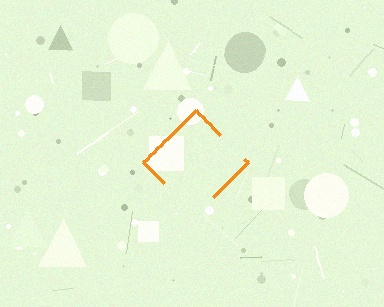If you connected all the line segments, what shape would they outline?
They would outline a diamond.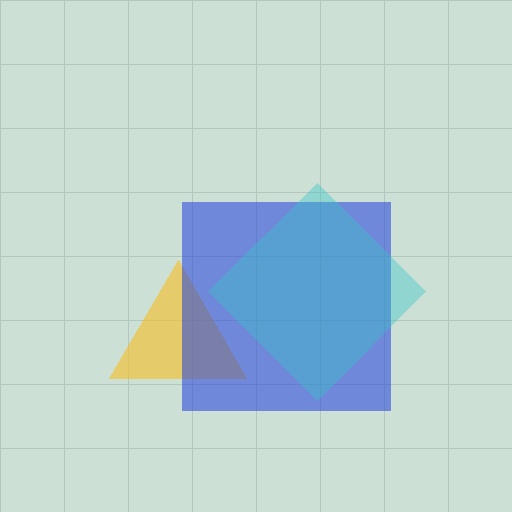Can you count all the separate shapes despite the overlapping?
Yes, there are 3 separate shapes.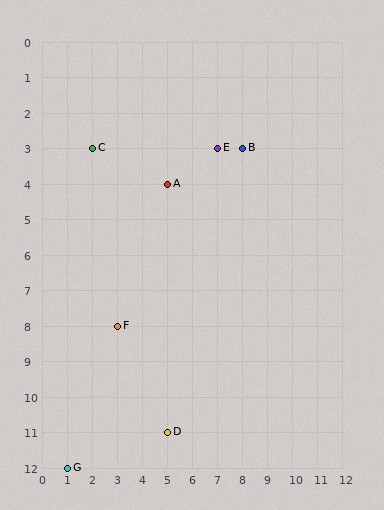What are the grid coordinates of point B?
Point B is at grid coordinates (8, 3).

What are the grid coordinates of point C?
Point C is at grid coordinates (2, 3).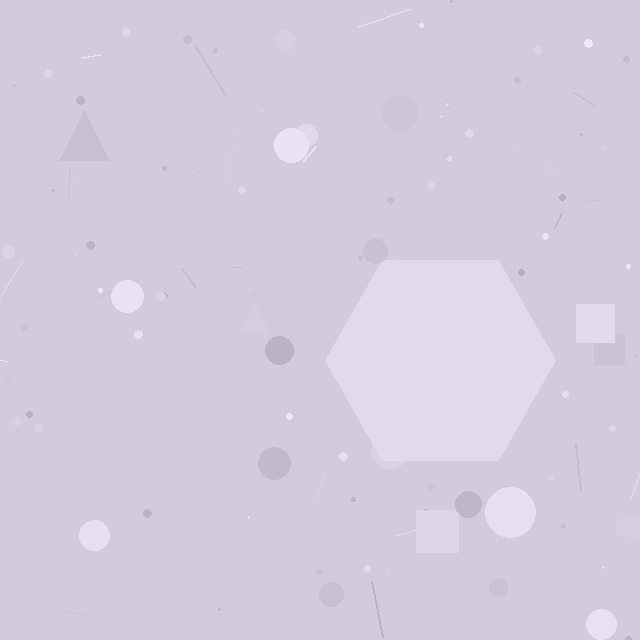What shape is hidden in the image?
A hexagon is hidden in the image.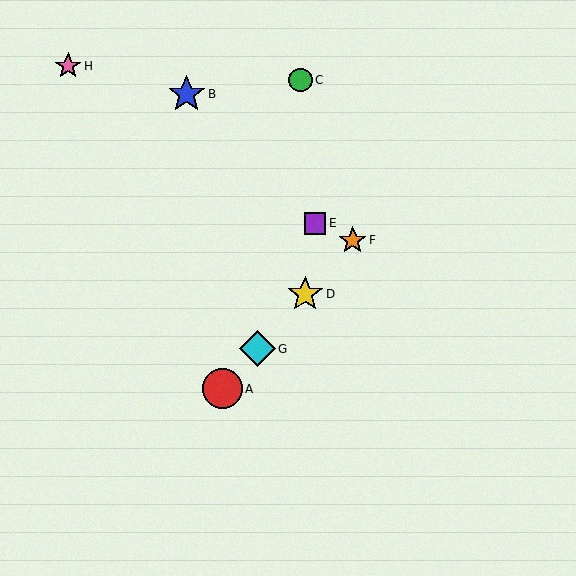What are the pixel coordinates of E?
Object E is at (315, 223).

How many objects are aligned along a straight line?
4 objects (A, D, F, G) are aligned along a straight line.